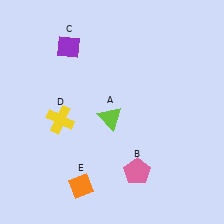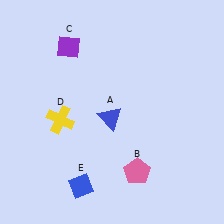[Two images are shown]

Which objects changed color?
A changed from lime to blue. E changed from orange to blue.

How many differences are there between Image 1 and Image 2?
There are 2 differences between the two images.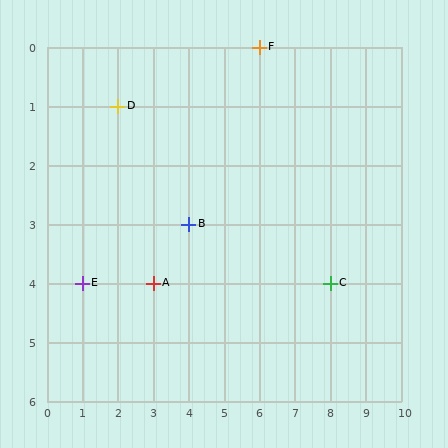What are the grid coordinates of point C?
Point C is at grid coordinates (8, 4).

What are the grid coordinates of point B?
Point B is at grid coordinates (4, 3).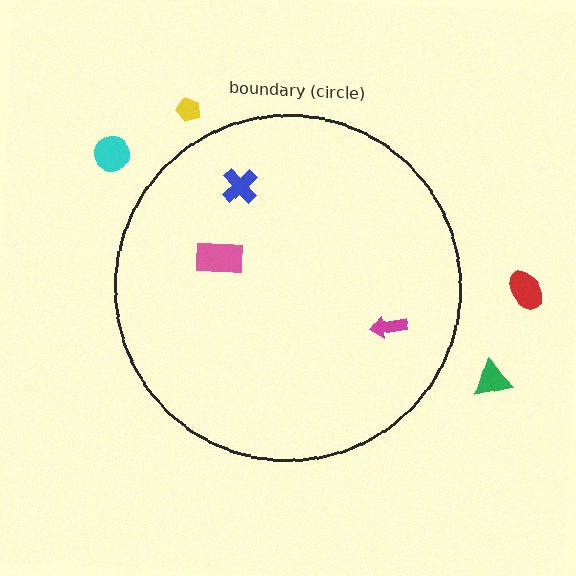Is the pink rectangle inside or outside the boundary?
Inside.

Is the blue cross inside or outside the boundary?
Inside.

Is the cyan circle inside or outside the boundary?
Outside.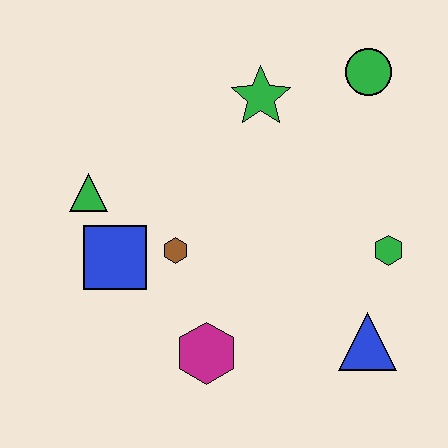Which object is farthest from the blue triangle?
The green triangle is farthest from the blue triangle.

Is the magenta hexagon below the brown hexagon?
Yes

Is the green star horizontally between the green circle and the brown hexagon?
Yes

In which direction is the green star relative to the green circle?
The green star is to the left of the green circle.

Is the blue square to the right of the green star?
No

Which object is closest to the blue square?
The brown hexagon is closest to the blue square.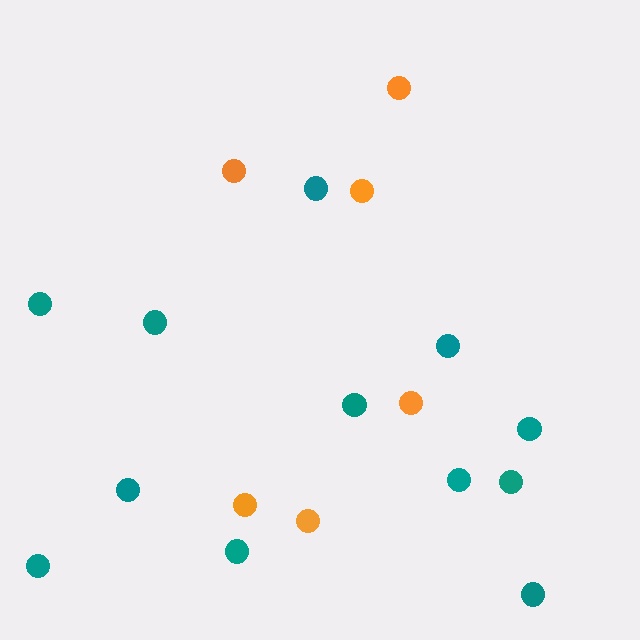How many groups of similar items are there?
There are 2 groups: one group of teal circles (12) and one group of orange circles (6).